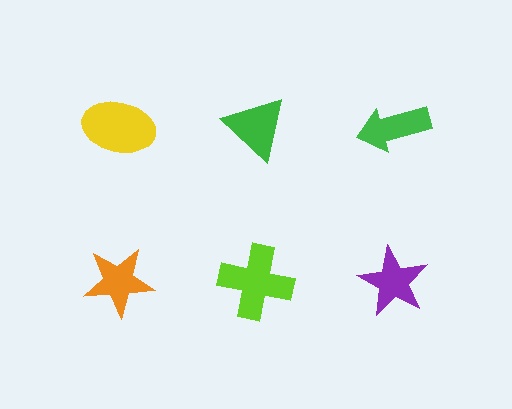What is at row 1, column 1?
A yellow ellipse.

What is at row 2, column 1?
An orange star.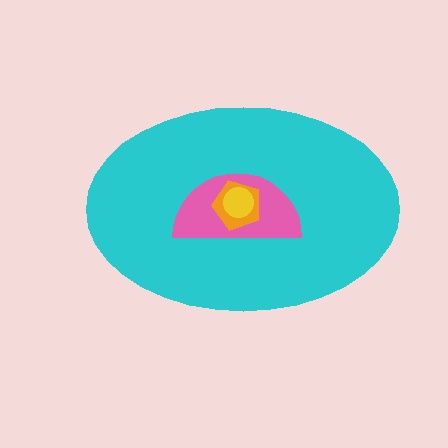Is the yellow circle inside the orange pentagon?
Yes.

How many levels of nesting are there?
4.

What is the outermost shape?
The cyan ellipse.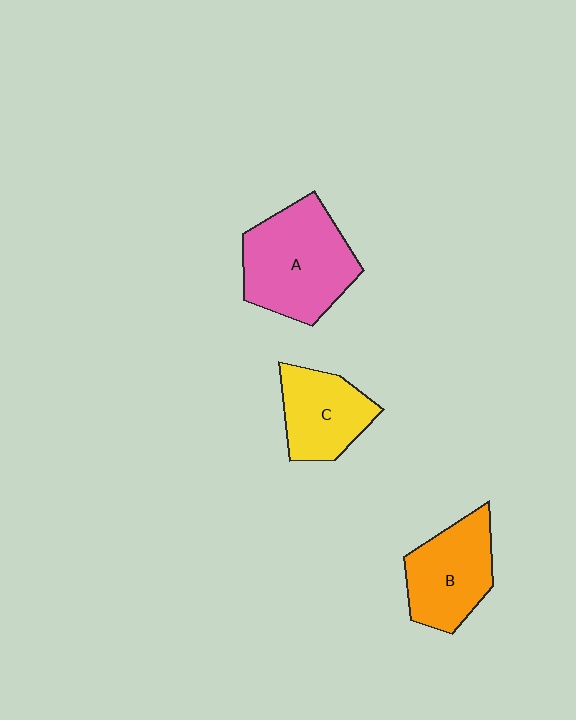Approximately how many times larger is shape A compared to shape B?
Approximately 1.3 times.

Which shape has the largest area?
Shape A (pink).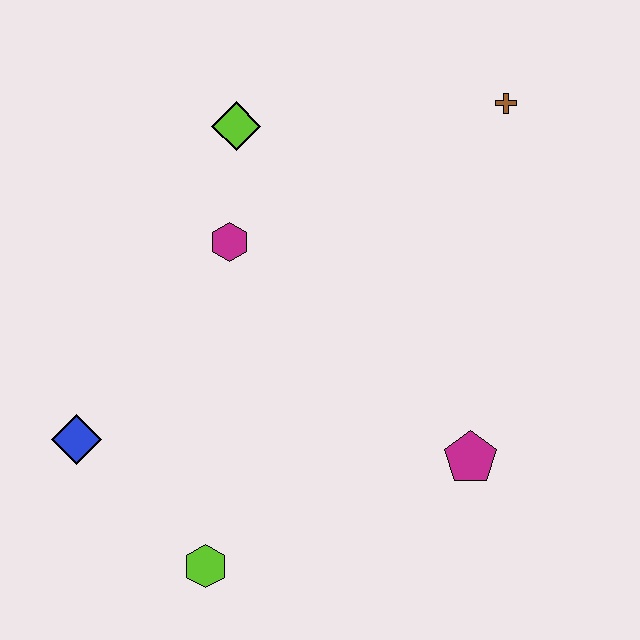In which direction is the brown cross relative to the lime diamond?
The brown cross is to the right of the lime diamond.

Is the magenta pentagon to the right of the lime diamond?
Yes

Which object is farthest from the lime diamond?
The lime hexagon is farthest from the lime diamond.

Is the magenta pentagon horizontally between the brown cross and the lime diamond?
Yes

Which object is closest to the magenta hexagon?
The lime diamond is closest to the magenta hexagon.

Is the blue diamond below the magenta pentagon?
No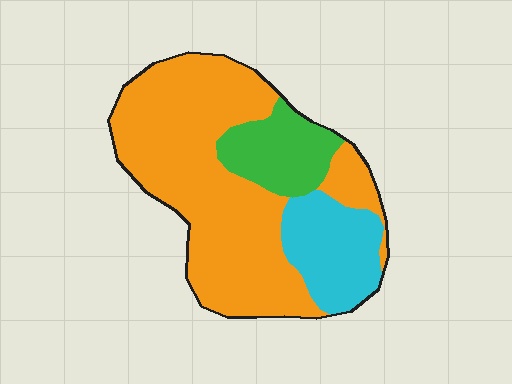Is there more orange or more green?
Orange.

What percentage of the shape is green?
Green covers 15% of the shape.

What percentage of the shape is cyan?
Cyan takes up less than a quarter of the shape.